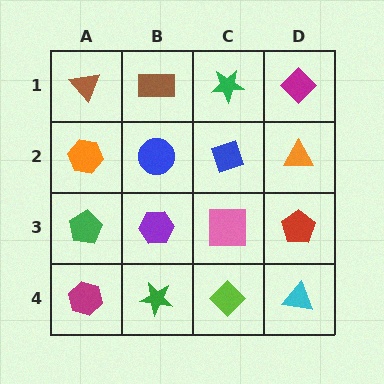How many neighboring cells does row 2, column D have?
3.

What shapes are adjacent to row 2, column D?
A magenta diamond (row 1, column D), a red pentagon (row 3, column D), a blue diamond (row 2, column C).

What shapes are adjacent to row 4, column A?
A green pentagon (row 3, column A), a green star (row 4, column B).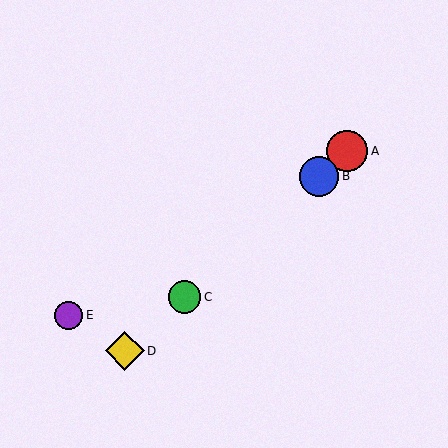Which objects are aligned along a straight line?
Objects A, B, C, D are aligned along a straight line.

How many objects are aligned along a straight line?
4 objects (A, B, C, D) are aligned along a straight line.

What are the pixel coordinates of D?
Object D is at (124, 351).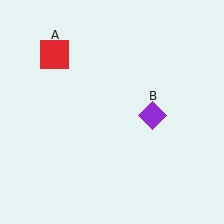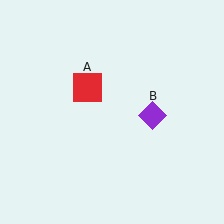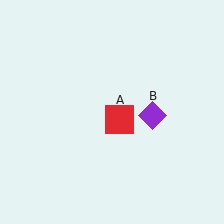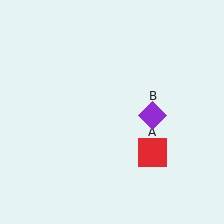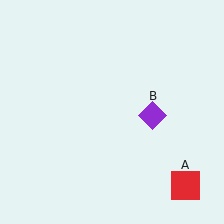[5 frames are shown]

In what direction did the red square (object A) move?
The red square (object A) moved down and to the right.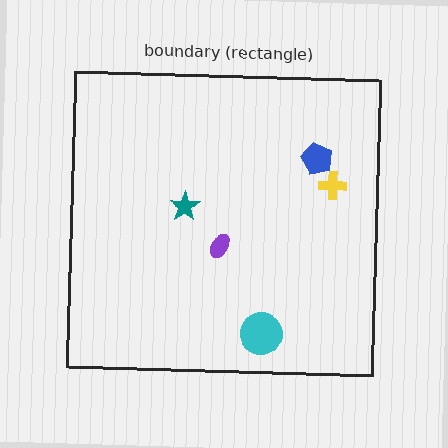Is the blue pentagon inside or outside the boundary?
Inside.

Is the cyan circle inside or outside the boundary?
Inside.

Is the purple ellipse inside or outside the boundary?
Inside.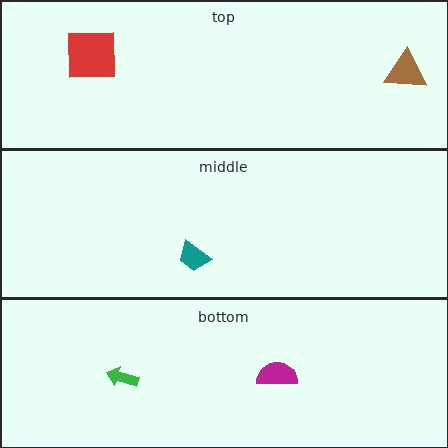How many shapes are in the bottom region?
2.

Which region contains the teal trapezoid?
The middle region.